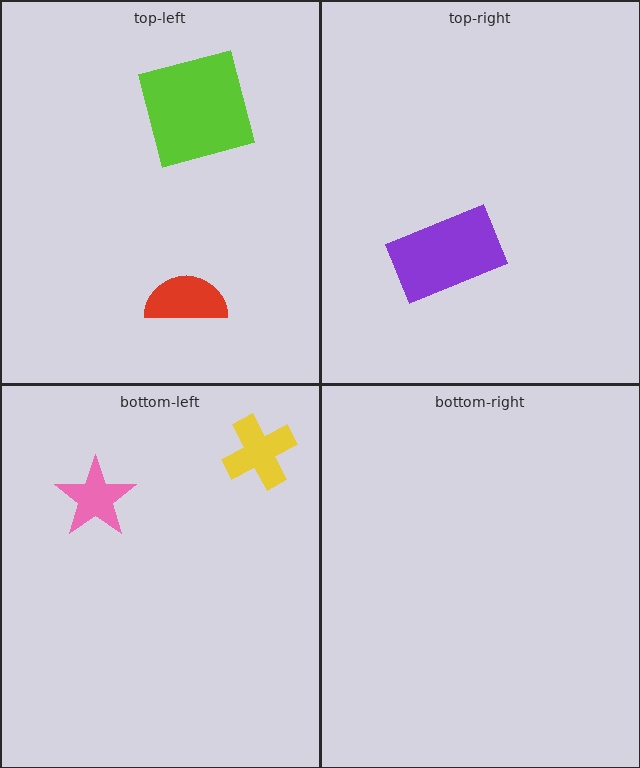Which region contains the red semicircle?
The top-left region.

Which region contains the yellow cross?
The bottom-left region.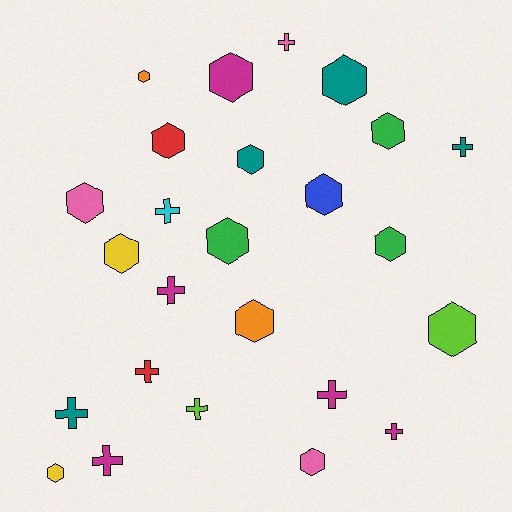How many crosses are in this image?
There are 10 crosses.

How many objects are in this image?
There are 25 objects.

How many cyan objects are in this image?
There is 1 cyan object.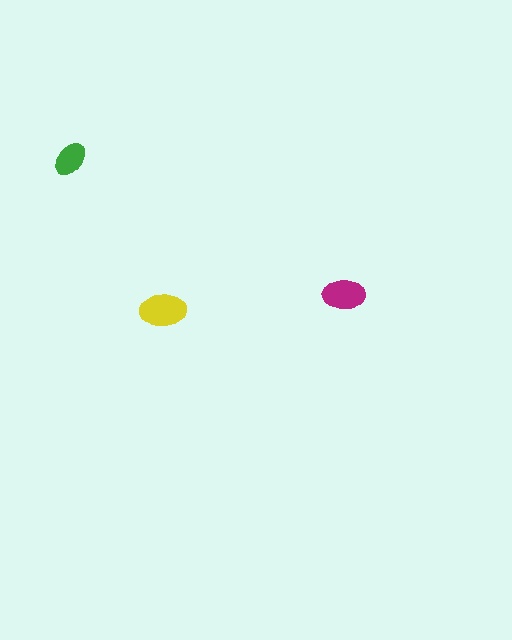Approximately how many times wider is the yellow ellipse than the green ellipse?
About 1.5 times wider.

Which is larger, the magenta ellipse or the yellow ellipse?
The yellow one.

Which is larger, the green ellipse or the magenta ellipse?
The magenta one.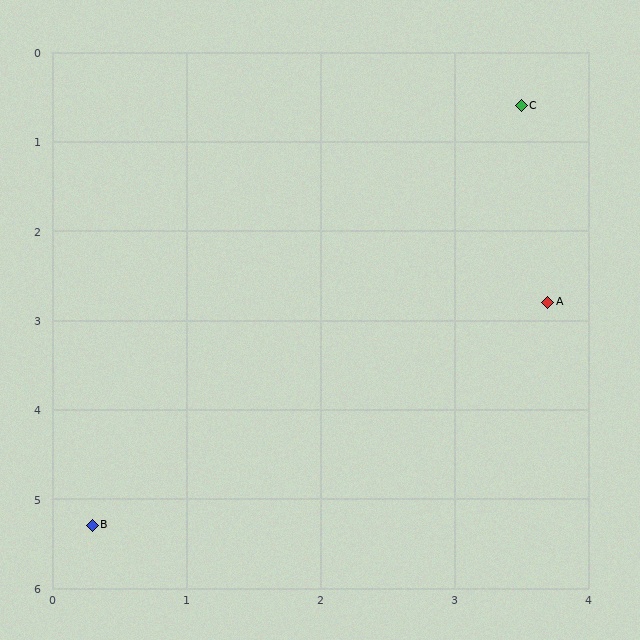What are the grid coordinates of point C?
Point C is at approximately (3.5, 0.6).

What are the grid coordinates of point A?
Point A is at approximately (3.7, 2.8).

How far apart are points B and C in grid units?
Points B and C are about 5.7 grid units apart.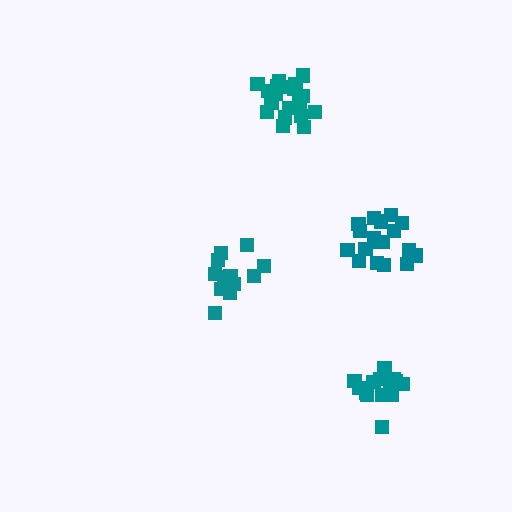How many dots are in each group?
Group 1: 19 dots, Group 2: 19 dots, Group 3: 13 dots, Group 4: 14 dots (65 total).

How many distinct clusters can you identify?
There are 4 distinct clusters.